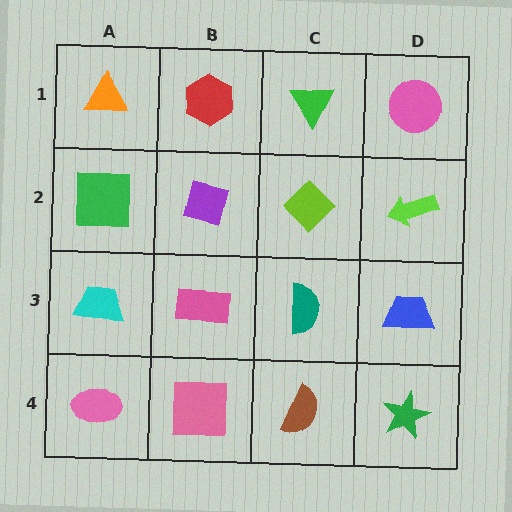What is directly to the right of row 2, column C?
A lime arrow.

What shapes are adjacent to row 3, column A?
A green square (row 2, column A), a pink ellipse (row 4, column A), a pink rectangle (row 3, column B).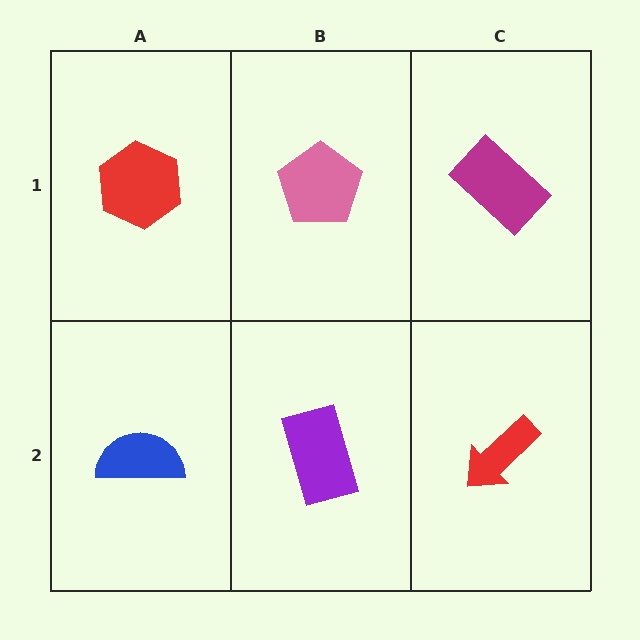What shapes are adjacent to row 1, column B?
A purple rectangle (row 2, column B), a red hexagon (row 1, column A), a magenta rectangle (row 1, column C).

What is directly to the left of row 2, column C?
A purple rectangle.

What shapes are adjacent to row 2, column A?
A red hexagon (row 1, column A), a purple rectangle (row 2, column B).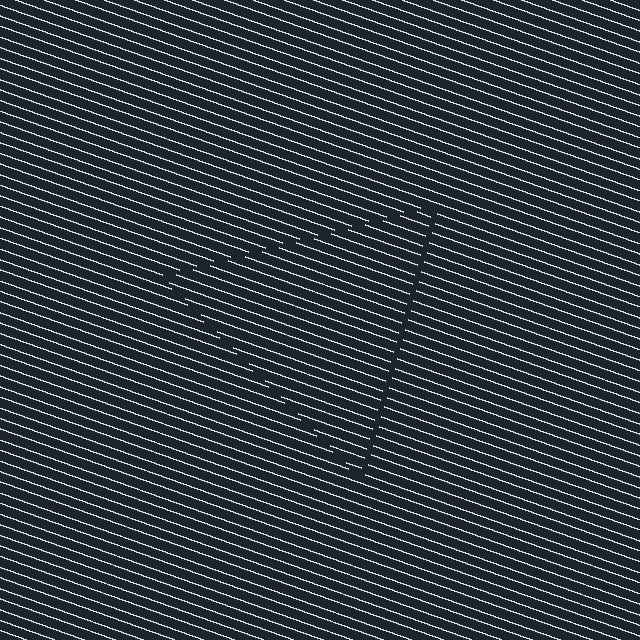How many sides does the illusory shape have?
3 sides — the line-ends trace a triangle.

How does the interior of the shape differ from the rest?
The interior of the shape contains the same grating, shifted by half a period — the contour is defined by the phase discontinuity where line-ends from the inner and outer gratings abut.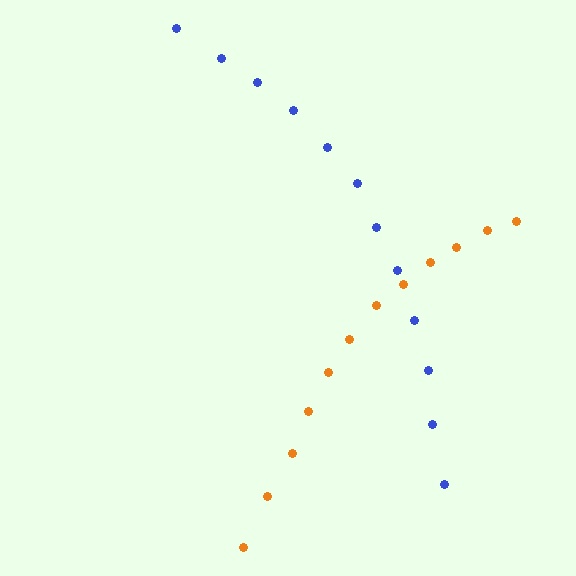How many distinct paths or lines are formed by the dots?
There are 2 distinct paths.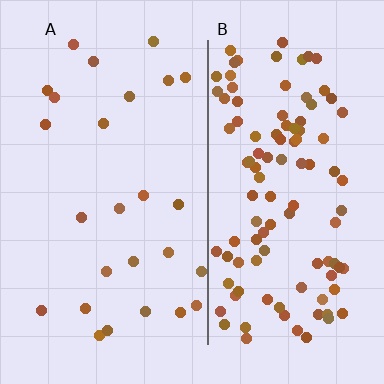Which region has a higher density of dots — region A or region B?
B (the right).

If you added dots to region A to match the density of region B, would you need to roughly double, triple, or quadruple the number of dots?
Approximately quadruple.